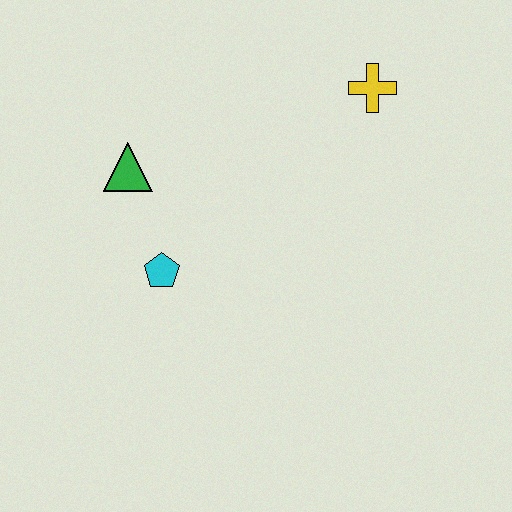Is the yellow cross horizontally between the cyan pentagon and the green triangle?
No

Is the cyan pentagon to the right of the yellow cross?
No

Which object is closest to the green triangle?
The cyan pentagon is closest to the green triangle.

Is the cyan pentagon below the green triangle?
Yes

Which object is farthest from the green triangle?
The yellow cross is farthest from the green triangle.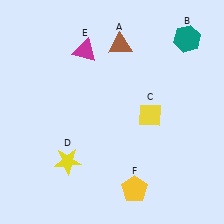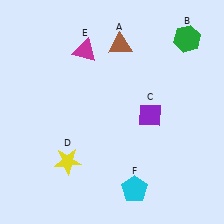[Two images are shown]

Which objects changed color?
B changed from teal to green. C changed from yellow to purple. F changed from yellow to cyan.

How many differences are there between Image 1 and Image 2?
There are 3 differences between the two images.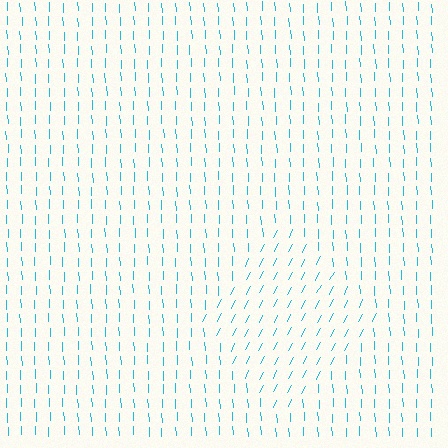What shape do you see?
I see a diamond.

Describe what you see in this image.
The image is filled with small cyan line segments. A diamond region in the image has lines oriented differently from the surrounding lines, creating a visible texture boundary.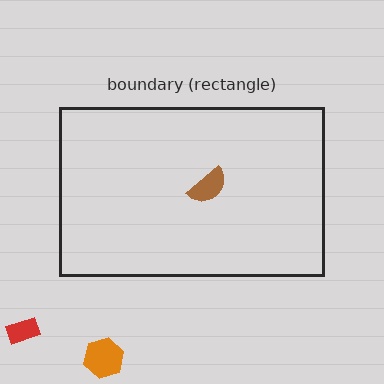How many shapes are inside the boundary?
1 inside, 2 outside.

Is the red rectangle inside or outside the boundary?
Outside.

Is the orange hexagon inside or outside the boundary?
Outside.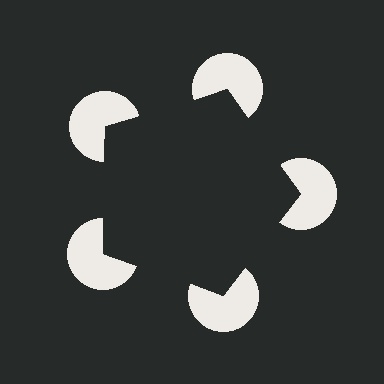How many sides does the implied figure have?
5 sides.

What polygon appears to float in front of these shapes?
An illusory pentagon — its edges are inferred from the aligned wedge cuts in the pac-man discs, not physically drawn.